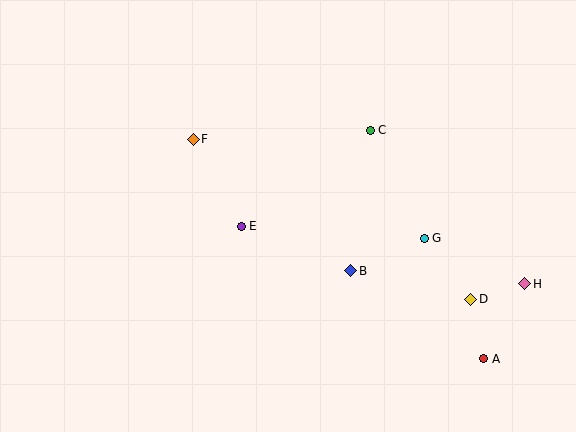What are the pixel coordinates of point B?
Point B is at (351, 271).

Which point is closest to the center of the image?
Point E at (241, 226) is closest to the center.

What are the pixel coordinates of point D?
Point D is at (471, 299).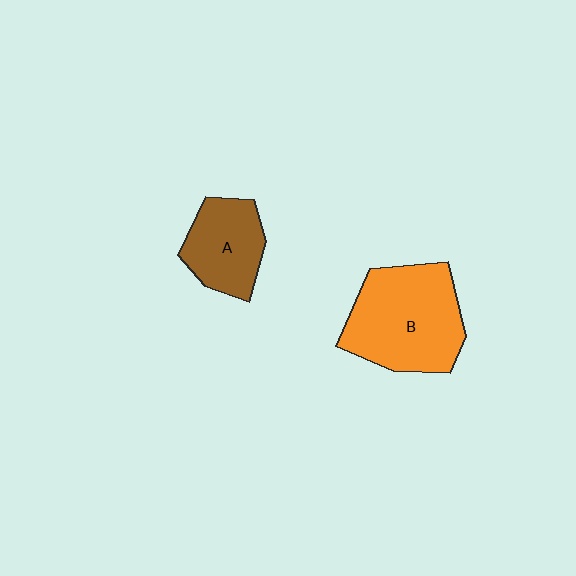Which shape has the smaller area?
Shape A (brown).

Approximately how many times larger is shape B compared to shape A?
Approximately 1.7 times.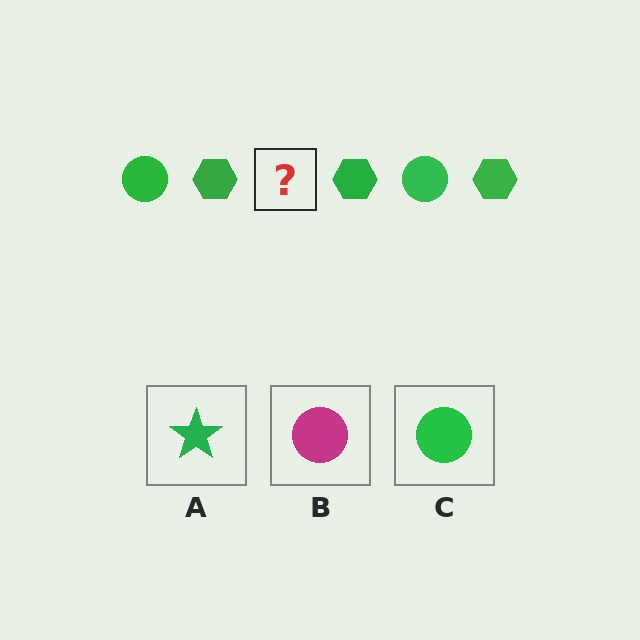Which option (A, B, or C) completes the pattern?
C.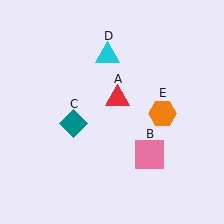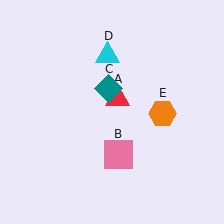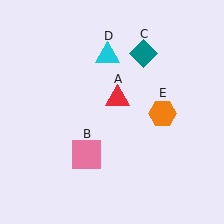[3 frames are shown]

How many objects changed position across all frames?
2 objects changed position: pink square (object B), teal diamond (object C).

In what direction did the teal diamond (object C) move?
The teal diamond (object C) moved up and to the right.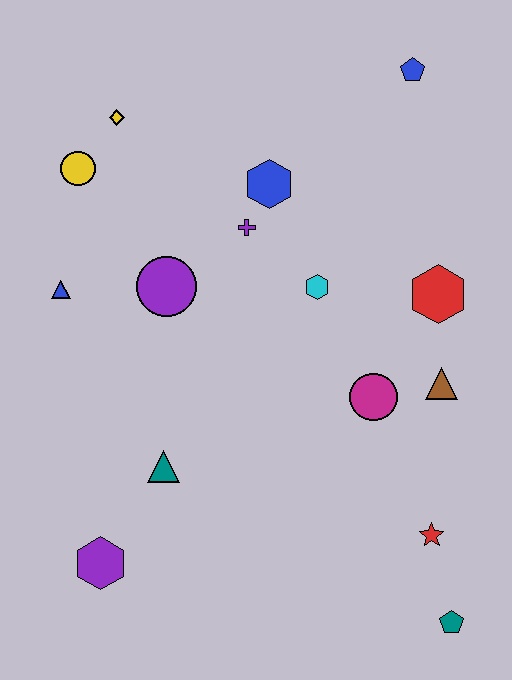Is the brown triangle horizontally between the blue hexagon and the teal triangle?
No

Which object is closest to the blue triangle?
The purple circle is closest to the blue triangle.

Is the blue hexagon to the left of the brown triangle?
Yes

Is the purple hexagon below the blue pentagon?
Yes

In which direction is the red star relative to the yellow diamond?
The red star is below the yellow diamond.